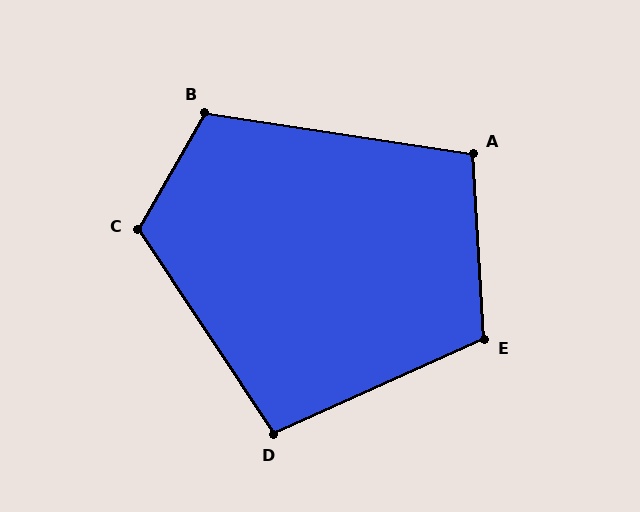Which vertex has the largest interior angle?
C, at approximately 117 degrees.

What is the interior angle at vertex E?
Approximately 111 degrees (obtuse).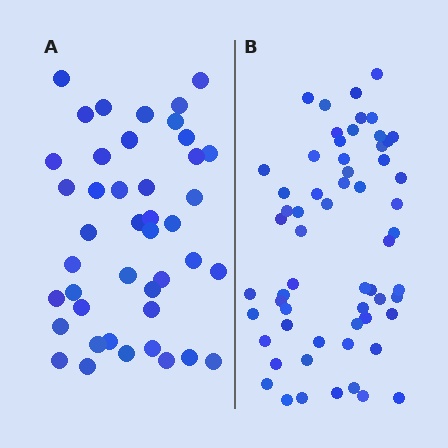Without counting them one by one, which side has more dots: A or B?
Region B (the right region) has more dots.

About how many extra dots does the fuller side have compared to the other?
Region B has approximately 15 more dots than region A.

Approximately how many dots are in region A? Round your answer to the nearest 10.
About 40 dots. (The exact count is 43, which rounds to 40.)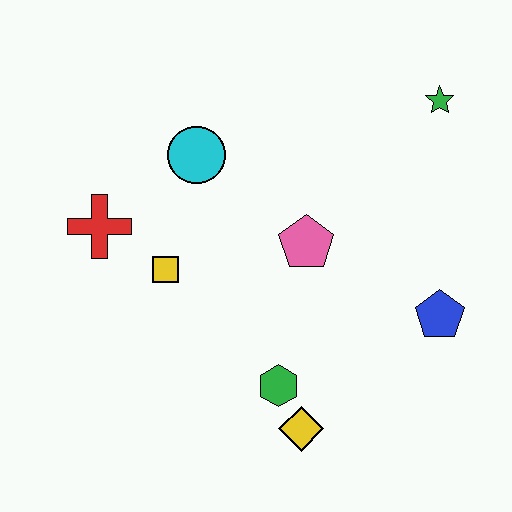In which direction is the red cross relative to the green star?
The red cross is to the left of the green star.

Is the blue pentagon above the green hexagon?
Yes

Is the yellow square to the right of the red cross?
Yes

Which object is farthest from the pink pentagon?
The red cross is farthest from the pink pentagon.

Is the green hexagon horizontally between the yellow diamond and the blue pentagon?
No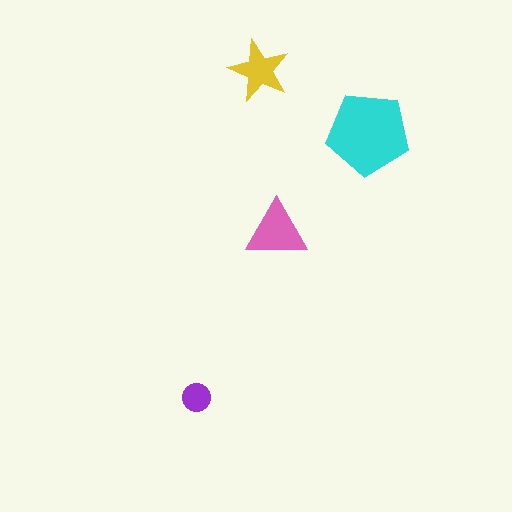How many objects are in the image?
There are 4 objects in the image.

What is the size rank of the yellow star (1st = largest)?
3rd.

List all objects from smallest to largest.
The purple circle, the yellow star, the pink triangle, the cyan pentagon.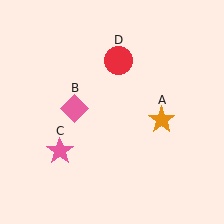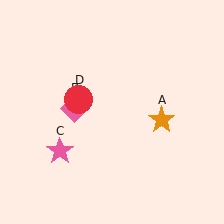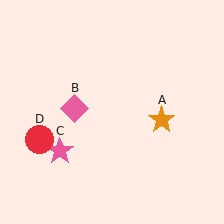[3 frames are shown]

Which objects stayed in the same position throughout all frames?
Orange star (object A) and pink diamond (object B) and pink star (object C) remained stationary.